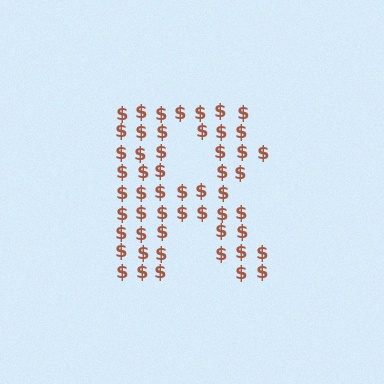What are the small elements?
The small elements are dollar signs.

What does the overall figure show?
The overall figure shows the letter R.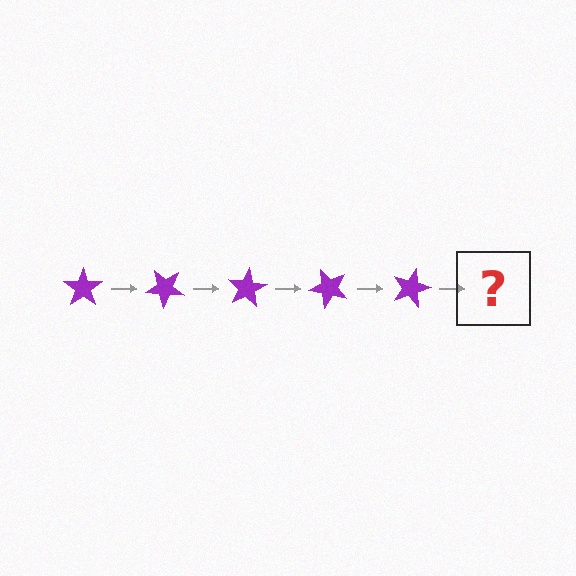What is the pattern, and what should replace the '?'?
The pattern is that the star rotates 40 degrees each step. The '?' should be a purple star rotated 200 degrees.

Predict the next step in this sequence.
The next step is a purple star rotated 200 degrees.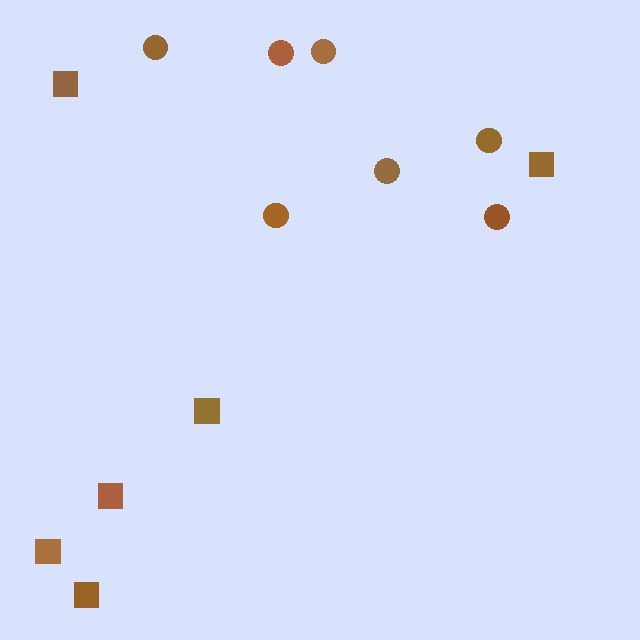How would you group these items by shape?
There are 2 groups: one group of squares (6) and one group of circles (7).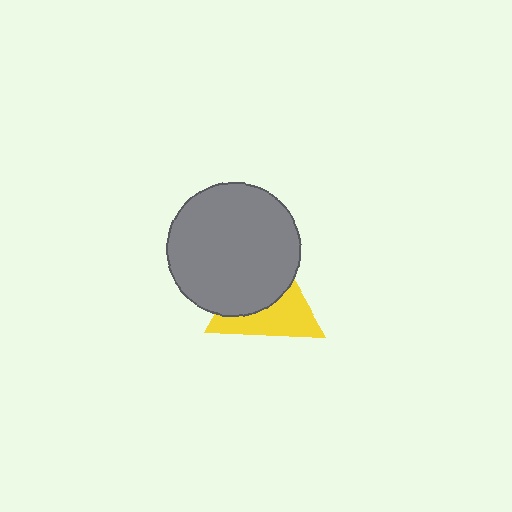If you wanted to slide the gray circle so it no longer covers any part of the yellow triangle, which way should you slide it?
Slide it toward the upper-left — that is the most direct way to separate the two shapes.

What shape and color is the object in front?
The object in front is a gray circle.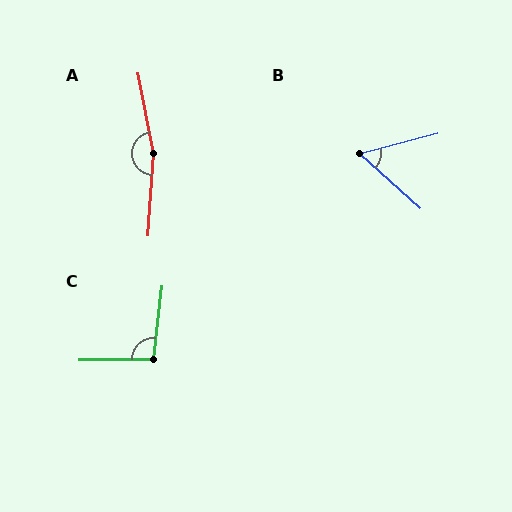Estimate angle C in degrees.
Approximately 97 degrees.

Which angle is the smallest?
B, at approximately 56 degrees.